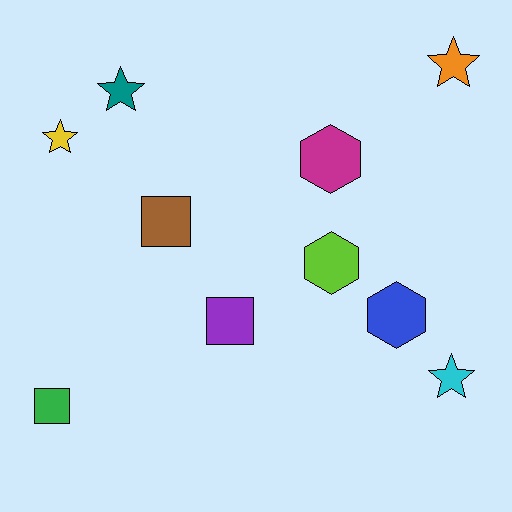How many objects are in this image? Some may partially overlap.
There are 10 objects.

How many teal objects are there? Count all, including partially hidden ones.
There is 1 teal object.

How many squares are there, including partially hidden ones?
There are 3 squares.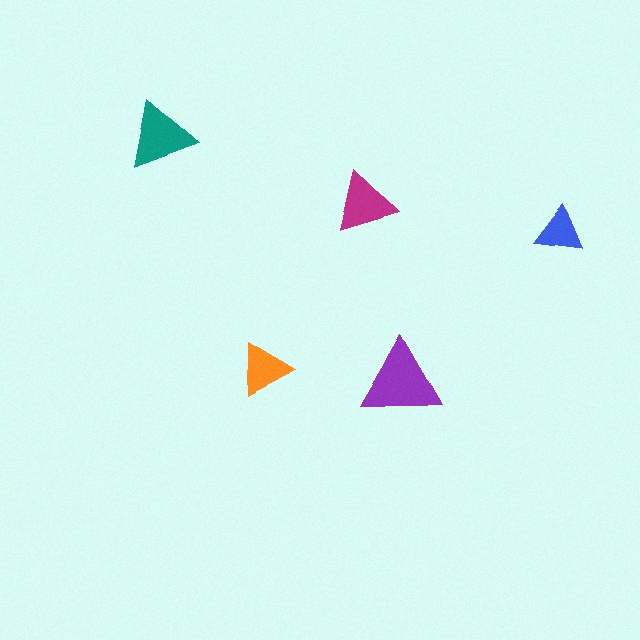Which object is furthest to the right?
The blue triangle is rightmost.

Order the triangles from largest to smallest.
the purple one, the teal one, the magenta one, the orange one, the blue one.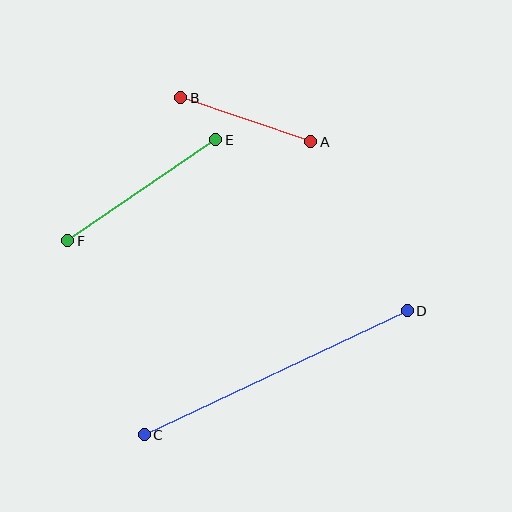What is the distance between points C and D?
The distance is approximately 291 pixels.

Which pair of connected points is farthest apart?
Points C and D are farthest apart.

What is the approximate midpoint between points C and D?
The midpoint is at approximately (276, 373) pixels.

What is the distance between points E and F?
The distance is approximately 179 pixels.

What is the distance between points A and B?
The distance is approximately 137 pixels.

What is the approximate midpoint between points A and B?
The midpoint is at approximately (246, 120) pixels.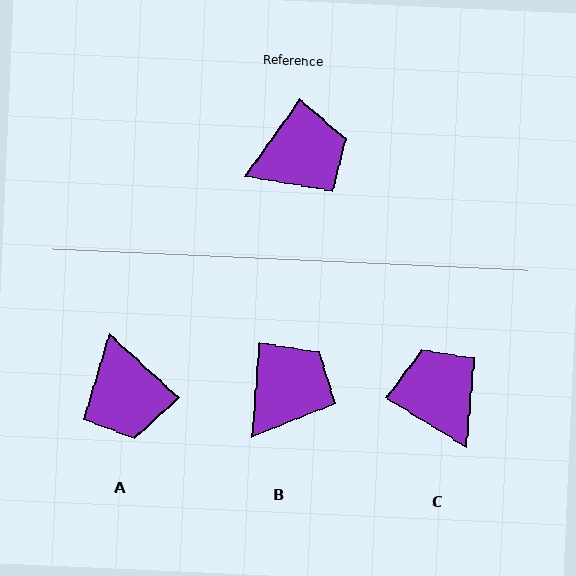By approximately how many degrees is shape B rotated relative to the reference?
Approximately 31 degrees counter-clockwise.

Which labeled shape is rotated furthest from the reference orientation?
A, about 97 degrees away.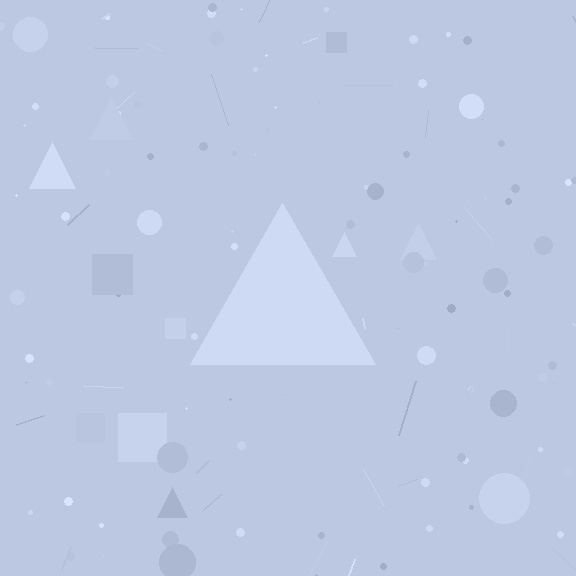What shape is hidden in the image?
A triangle is hidden in the image.